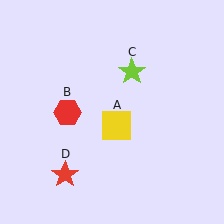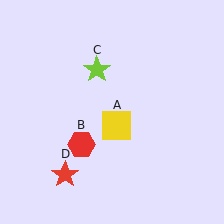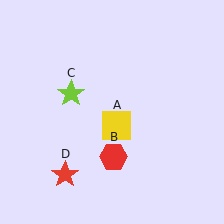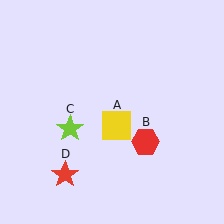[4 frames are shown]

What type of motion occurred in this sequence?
The red hexagon (object B), lime star (object C) rotated counterclockwise around the center of the scene.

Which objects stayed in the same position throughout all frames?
Yellow square (object A) and red star (object D) remained stationary.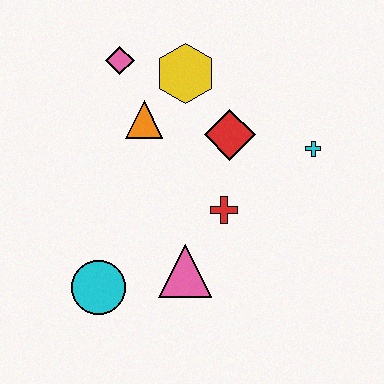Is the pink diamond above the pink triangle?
Yes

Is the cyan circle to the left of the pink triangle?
Yes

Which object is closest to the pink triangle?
The red cross is closest to the pink triangle.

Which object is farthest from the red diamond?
The cyan circle is farthest from the red diamond.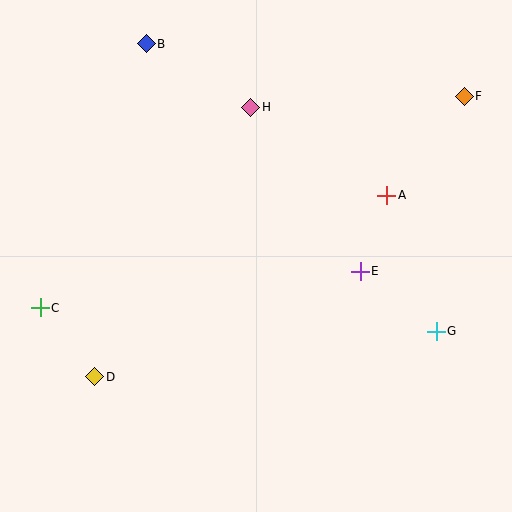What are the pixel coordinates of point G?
Point G is at (436, 331).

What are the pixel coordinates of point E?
Point E is at (360, 271).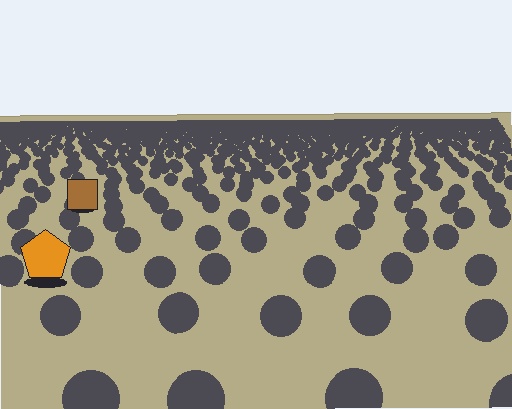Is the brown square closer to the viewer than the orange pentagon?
No. The orange pentagon is closer — you can tell from the texture gradient: the ground texture is coarser near it.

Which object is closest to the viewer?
The orange pentagon is closest. The texture marks near it are larger and more spread out.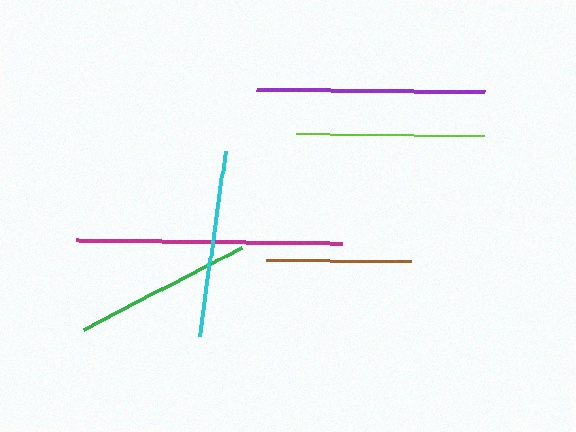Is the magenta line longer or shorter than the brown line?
The magenta line is longer than the brown line.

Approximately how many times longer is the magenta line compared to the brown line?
The magenta line is approximately 1.8 times the length of the brown line.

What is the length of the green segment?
The green segment is approximately 178 pixels long.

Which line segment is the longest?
The magenta line is the longest at approximately 266 pixels.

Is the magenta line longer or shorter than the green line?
The magenta line is longer than the green line.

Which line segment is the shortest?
The brown line is the shortest at approximately 145 pixels.